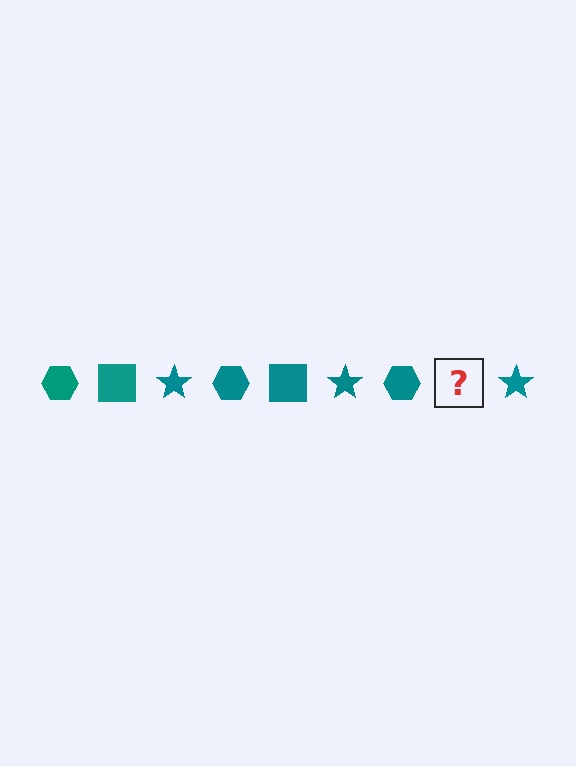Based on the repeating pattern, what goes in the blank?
The blank should be a teal square.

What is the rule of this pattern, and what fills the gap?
The rule is that the pattern cycles through hexagon, square, star shapes in teal. The gap should be filled with a teal square.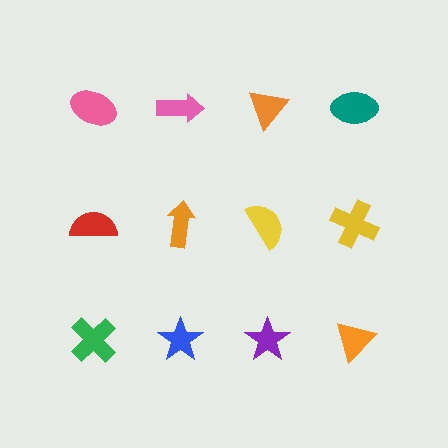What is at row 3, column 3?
A purple star.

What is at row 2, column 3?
A yellow semicircle.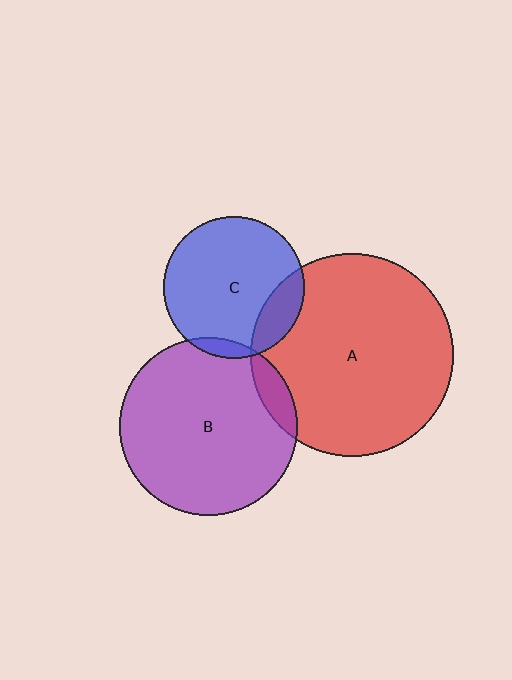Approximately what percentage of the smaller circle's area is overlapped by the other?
Approximately 15%.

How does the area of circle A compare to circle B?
Approximately 1.3 times.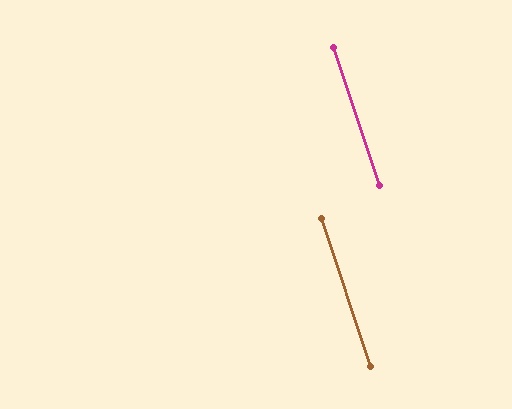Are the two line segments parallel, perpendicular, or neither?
Parallel — their directions differ by only 0.4°.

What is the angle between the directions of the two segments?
Approximately 0 degrees.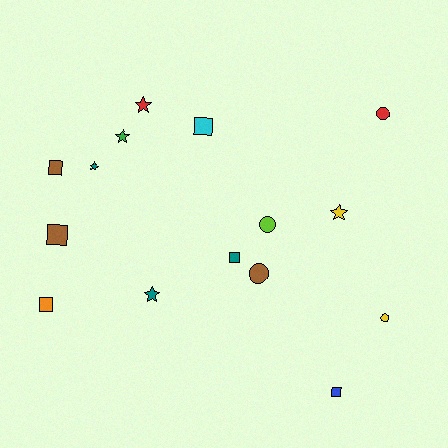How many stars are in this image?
There are 5 stars.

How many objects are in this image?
There are 15 objects.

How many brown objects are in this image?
There are 3 brown objects.